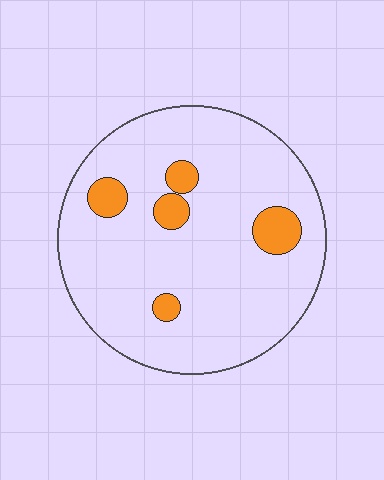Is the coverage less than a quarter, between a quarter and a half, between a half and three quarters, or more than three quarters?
Less than a quarter.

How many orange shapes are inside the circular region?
5.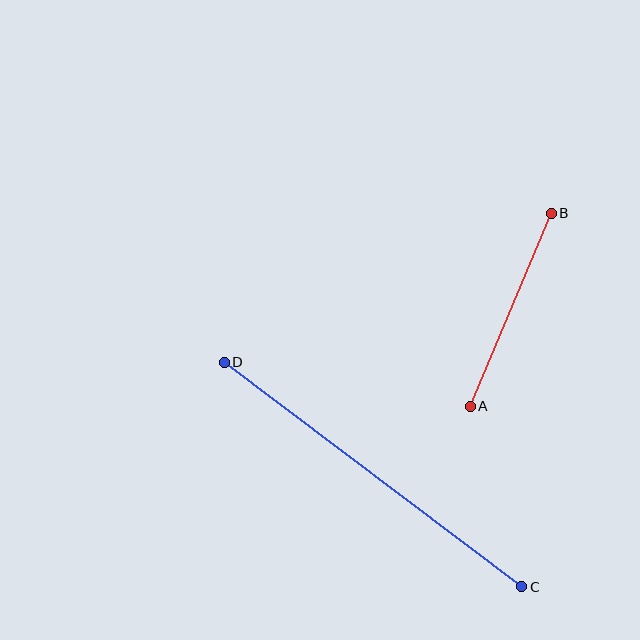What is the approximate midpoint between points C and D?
The midpoint is at approximately (373, 475) pixels.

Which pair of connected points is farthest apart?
Points C and D are farthest apart.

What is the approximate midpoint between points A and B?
The midpoint is at approximately (511, 310) pixels.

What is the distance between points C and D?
The distance is approximately 373 pixels.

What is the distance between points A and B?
The distance is approximately 209 pixels.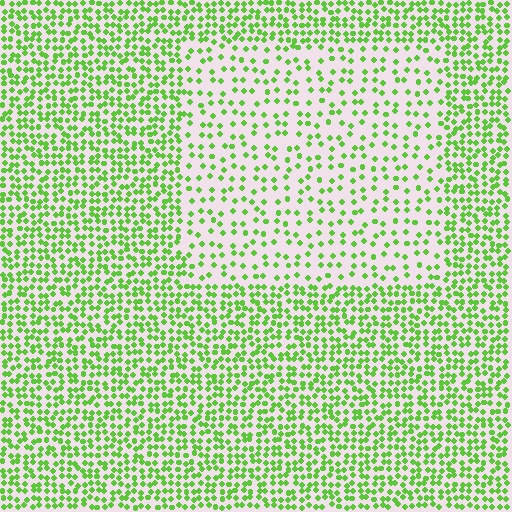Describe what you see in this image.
The image contains small lime elements arranged at two different densities. A rectangle-shaped region is visible where the elements are less densely packed than the surrounding area.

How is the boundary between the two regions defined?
The boundary is defined by a change in element density (approximately 2.2x ratio). All elements are the same color, size, and shape.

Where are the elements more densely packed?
The elements are more densely packed outside the rectangle boundary.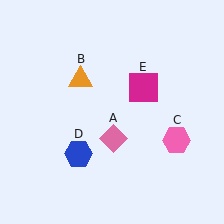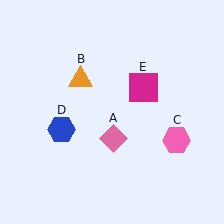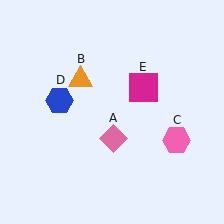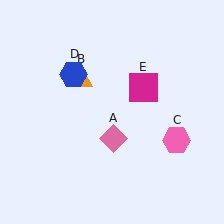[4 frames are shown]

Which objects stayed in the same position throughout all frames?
Pink diamond (object A) and orange triangle (object B) and pink hexagon (object C) and magenta square (object E) remained stationary.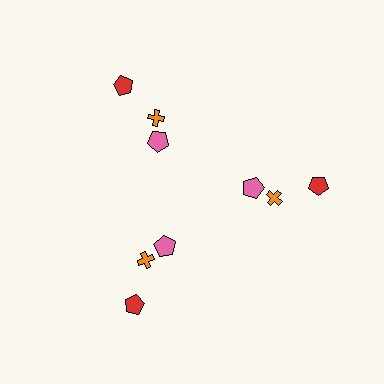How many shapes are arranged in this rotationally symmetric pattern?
There are 9 shapes, arranged in 3 groups of 3.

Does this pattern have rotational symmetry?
Yes, this pattern has 3-fold rotational symmetry. It looks the same after rotating 120 degrees around the center.